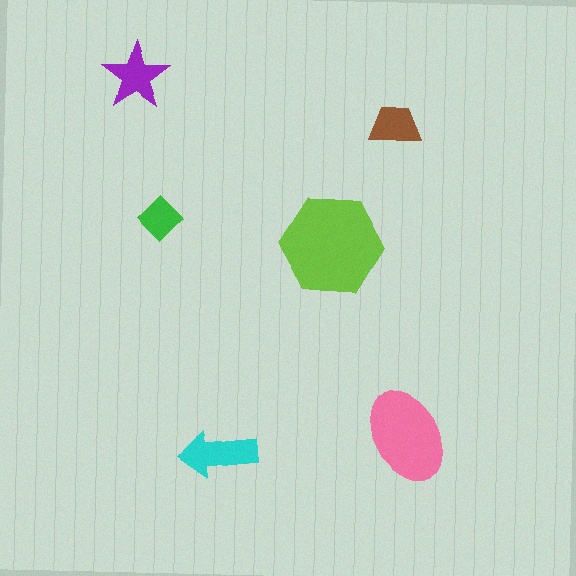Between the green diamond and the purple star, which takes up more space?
The purple star.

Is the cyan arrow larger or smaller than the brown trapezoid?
Larger.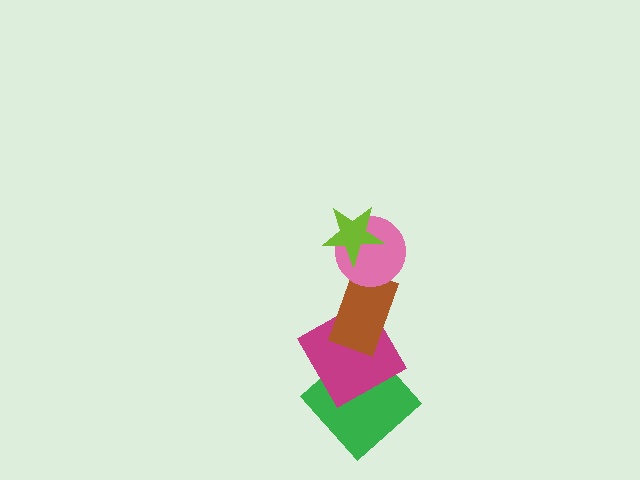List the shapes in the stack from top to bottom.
From top to bottom: the lime star, the pink circle, the brown rectangle, the magenta diamond, the green diamond.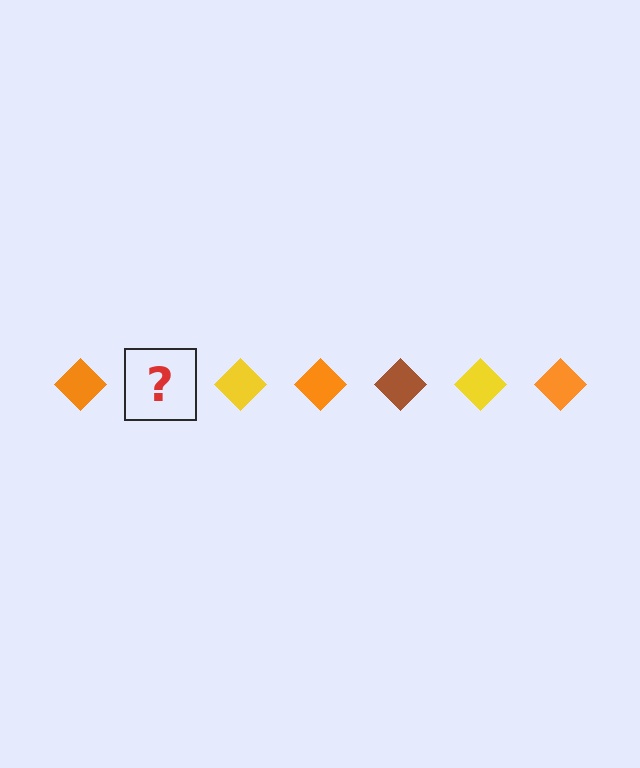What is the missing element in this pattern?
The missing element is a brown diamond.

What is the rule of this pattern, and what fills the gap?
The rule is that the pattern cycles through orange, brown, yellow diamonds. The gap should be filled with a brown diamond.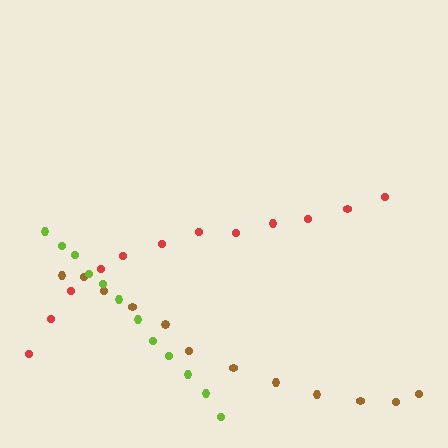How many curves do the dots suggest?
There are 3 distinct paths.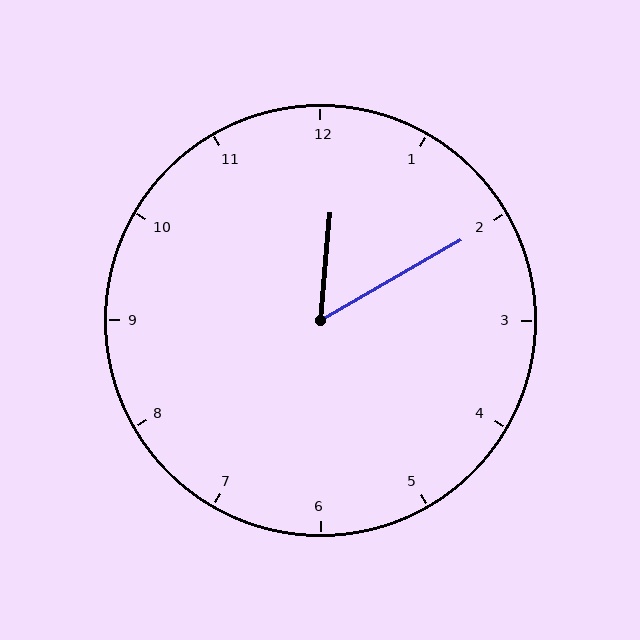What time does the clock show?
12:10.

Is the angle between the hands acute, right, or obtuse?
It is acute.